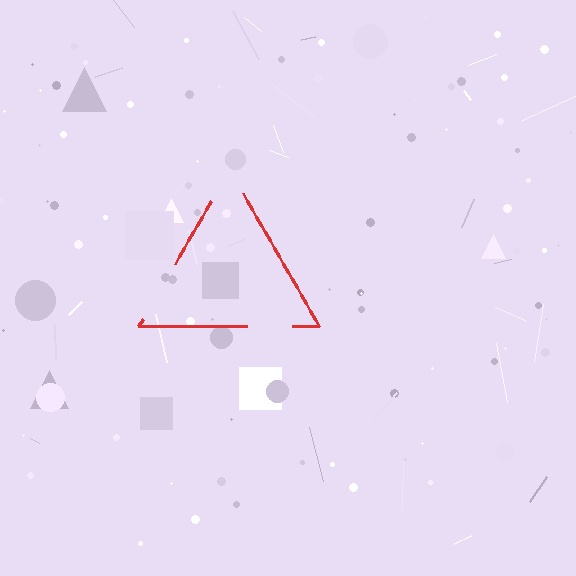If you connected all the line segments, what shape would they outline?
They would outline a triangle.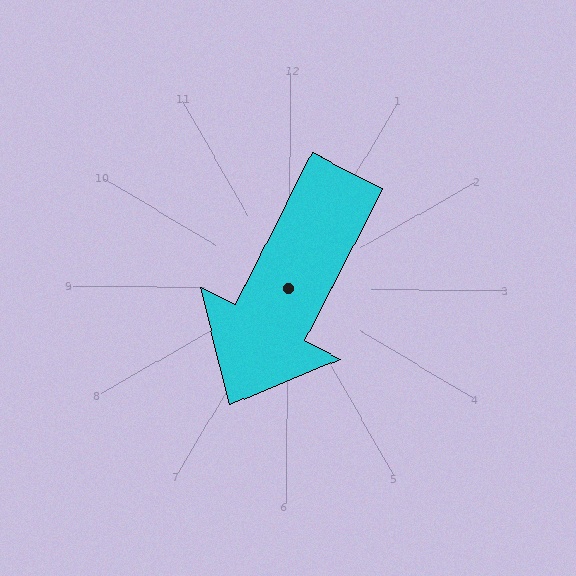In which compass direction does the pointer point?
Southwest.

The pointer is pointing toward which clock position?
Roughly 7 o'clock.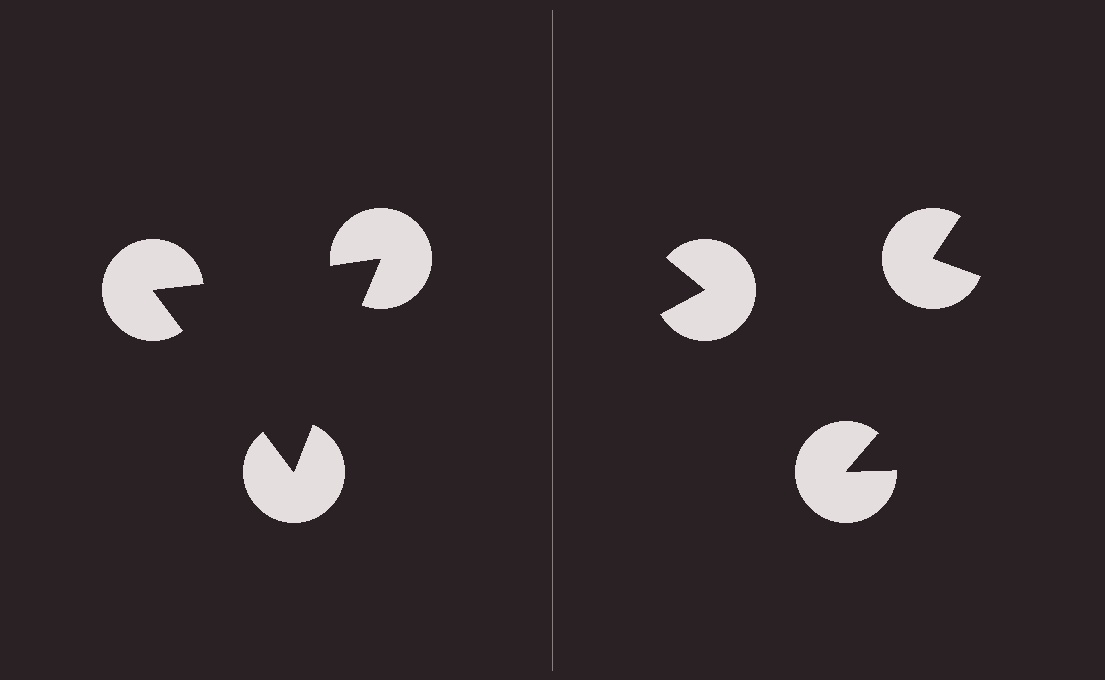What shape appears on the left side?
An illusory triangle.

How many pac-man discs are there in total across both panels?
6 — 3 on each side.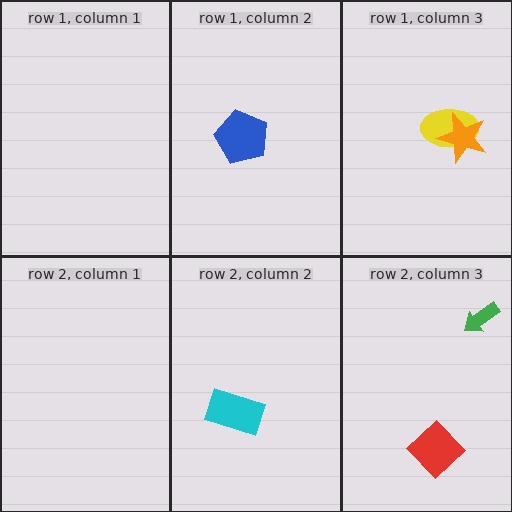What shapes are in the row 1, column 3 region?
The yellow ellipse, the orange star.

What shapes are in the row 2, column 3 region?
The green arrow, the red diamond.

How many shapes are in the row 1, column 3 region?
2.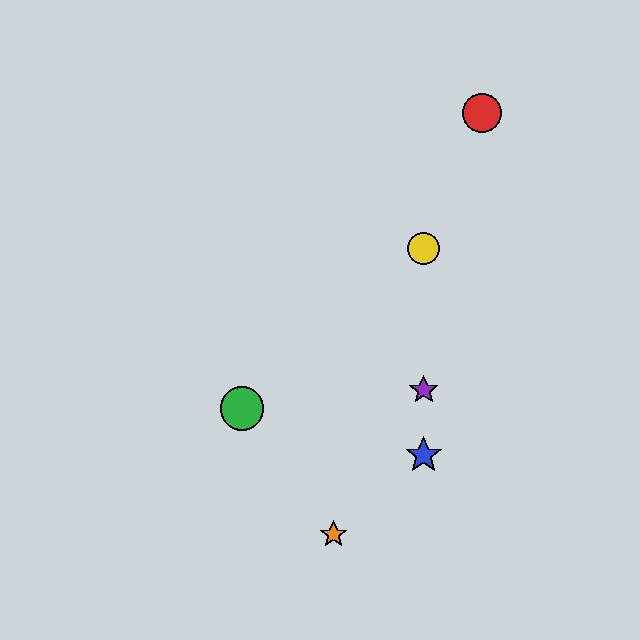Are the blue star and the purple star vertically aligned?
Yes, both are at x≈424.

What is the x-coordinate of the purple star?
The purple star is at x≈424.